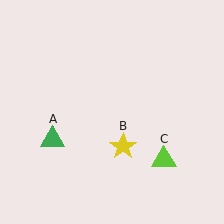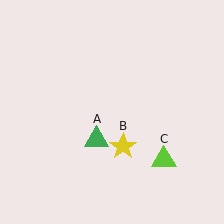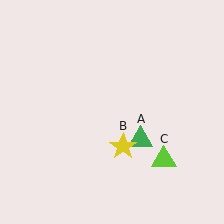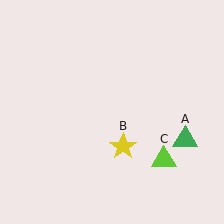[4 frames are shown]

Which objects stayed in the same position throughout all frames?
Yellow star (object B) and lime triangle (object C) remained stationary.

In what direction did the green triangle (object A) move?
The green triangle (object A) moved right.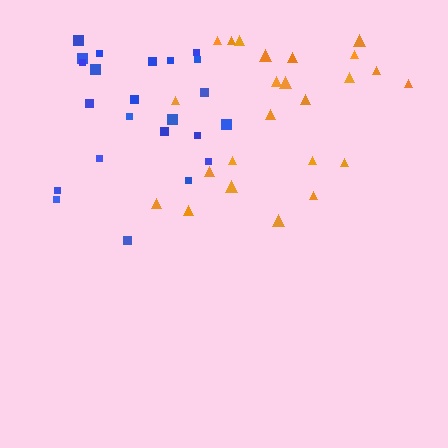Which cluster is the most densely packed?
Blue.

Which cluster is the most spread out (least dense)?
Orange.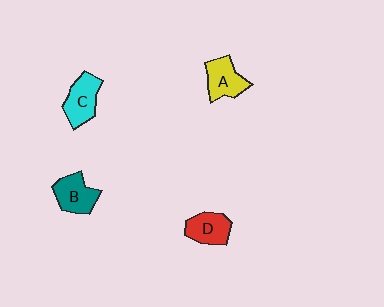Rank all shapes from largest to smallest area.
From largest to smallest: C (cyan), B (teal), A (yellow), D (red).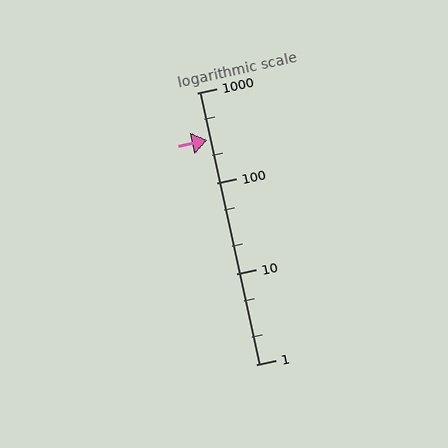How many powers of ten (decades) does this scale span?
The scale spans 3 decades, from 1 to 1000.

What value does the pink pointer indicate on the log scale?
The pointer indicates approximately 300.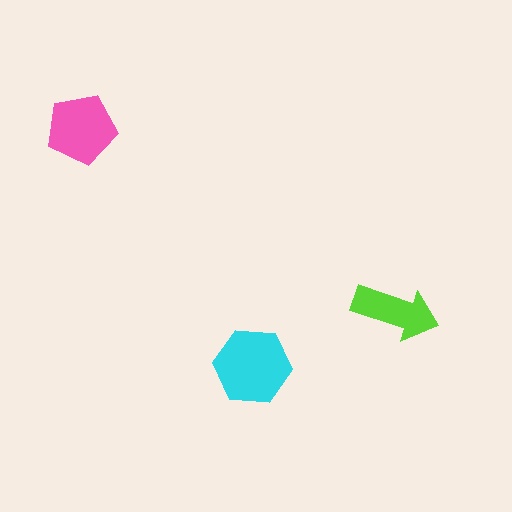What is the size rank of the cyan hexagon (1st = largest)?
1st.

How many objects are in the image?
There are 3 objects in the image.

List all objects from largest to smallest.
The cyan hexagon, the pink pentagon, the lime arrow.